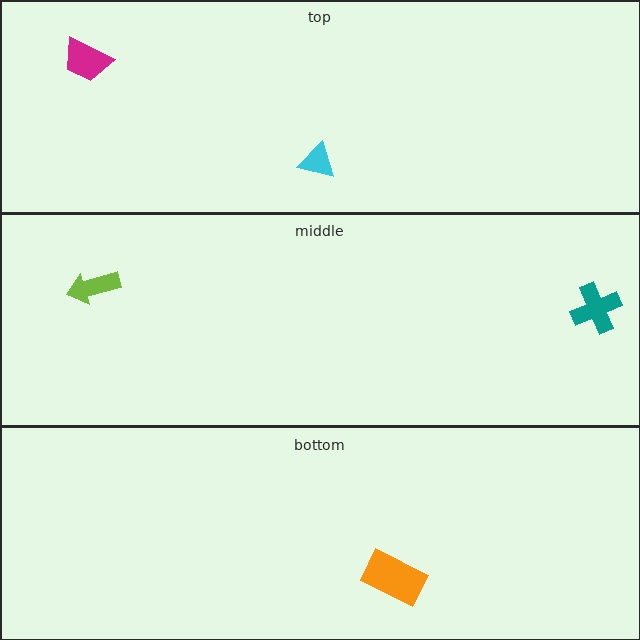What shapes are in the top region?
The magenta trapezoid, the cyan triangle.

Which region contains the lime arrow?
The middle region.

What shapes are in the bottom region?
The orange rectangle.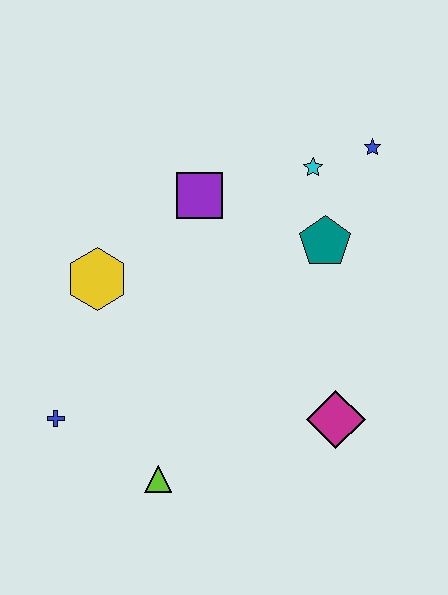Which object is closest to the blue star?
The cyan star is closest to the blue star.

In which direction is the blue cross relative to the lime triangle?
The blue cross is to the left of the lime triangle.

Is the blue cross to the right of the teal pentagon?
No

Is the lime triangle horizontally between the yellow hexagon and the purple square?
Yes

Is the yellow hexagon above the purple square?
No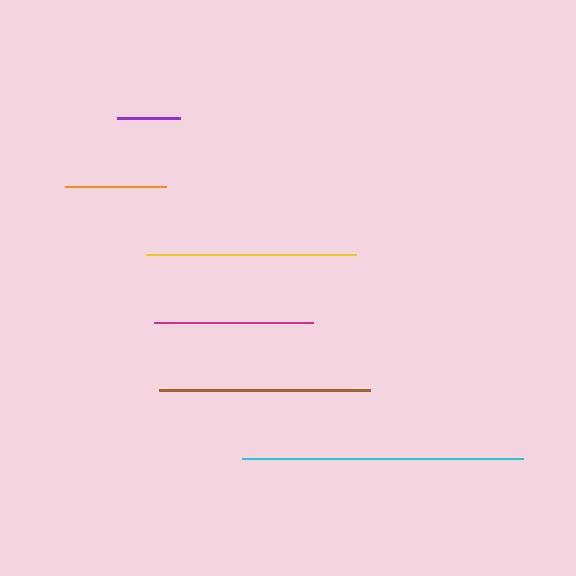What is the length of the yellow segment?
The yellow segment is approximately 210 pixels long.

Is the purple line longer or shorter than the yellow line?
The yellow line is longer than the purple line.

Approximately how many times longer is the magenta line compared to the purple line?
The magenta line is approximately 2.5 times the length of the purple line.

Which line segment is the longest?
The cyan line is the longest at approximately 281 pixels.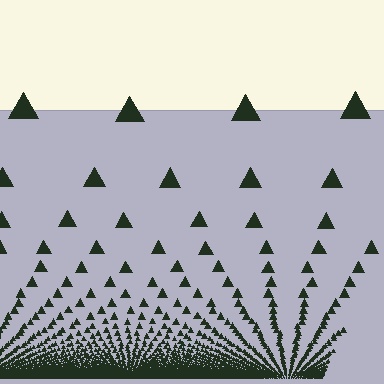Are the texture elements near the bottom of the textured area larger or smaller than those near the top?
Smaller. The gradient is inverted — elements near the bottom are smaller and denser.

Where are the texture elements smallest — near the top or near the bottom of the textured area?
Near the bottom.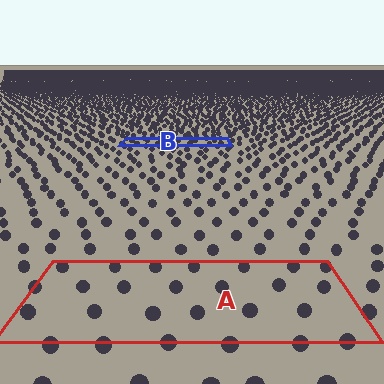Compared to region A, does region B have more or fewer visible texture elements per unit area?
Region B has more texture elements per unit area — they are packed more densely because it is farther away.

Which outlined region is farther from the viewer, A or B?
Region B is farther from the viewer — the texture elements inside it appear smaller and more densely packed.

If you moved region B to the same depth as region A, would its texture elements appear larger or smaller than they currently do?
They would appear larger. At a closer depth, the same texture elements are projected at a bigger on-screen size.